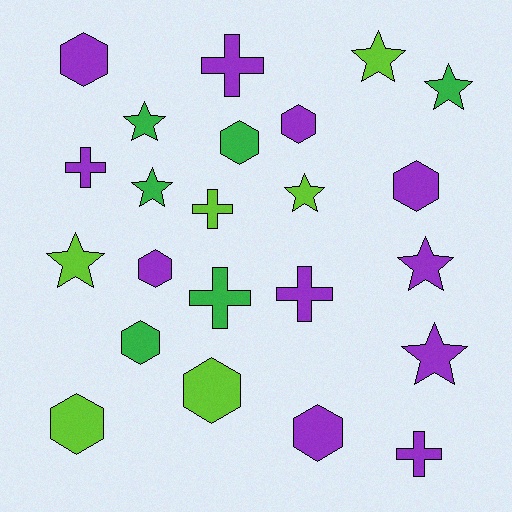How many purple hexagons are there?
There are 5 purple hexagons.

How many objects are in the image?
There are 23 objects.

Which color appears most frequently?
Purple, with 11 objects.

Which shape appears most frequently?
Hexagon, with 9 objects.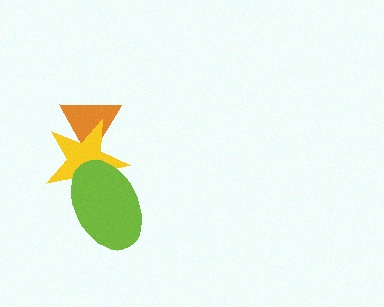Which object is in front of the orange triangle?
The yellow star is in front of the orange triangle.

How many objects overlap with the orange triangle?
1 object overlaps with the orange triangle.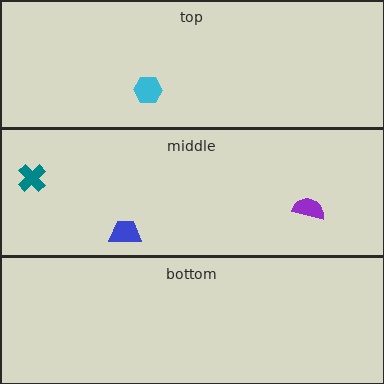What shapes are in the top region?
The cyan hexagon.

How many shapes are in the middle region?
3.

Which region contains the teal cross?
The middle region.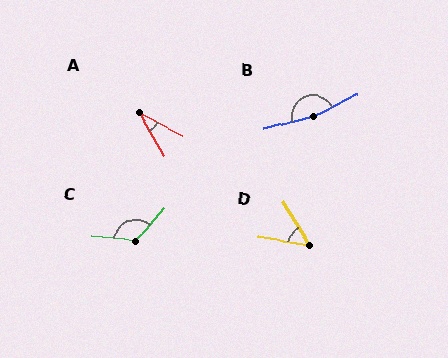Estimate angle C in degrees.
Approximately 125 degrees.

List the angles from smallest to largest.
A (32°), D (48°), C (125°), B (166°).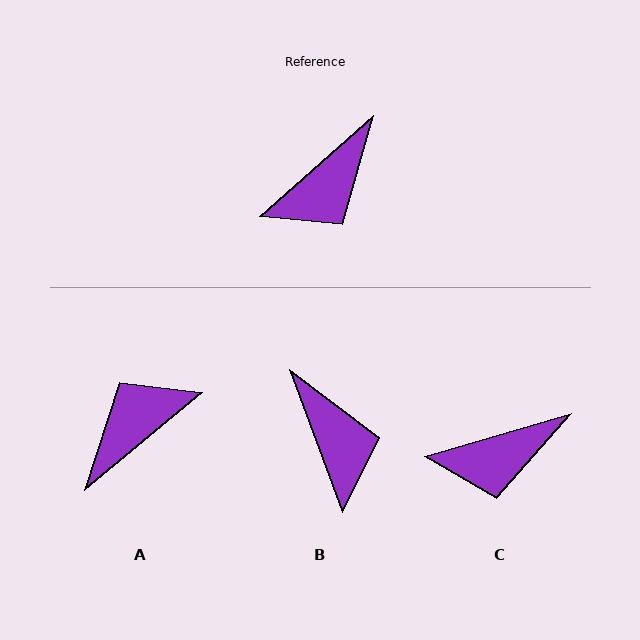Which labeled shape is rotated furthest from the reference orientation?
A, about 178 degrees away.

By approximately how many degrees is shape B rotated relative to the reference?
Approximately 69 degrees counter-clockwise.